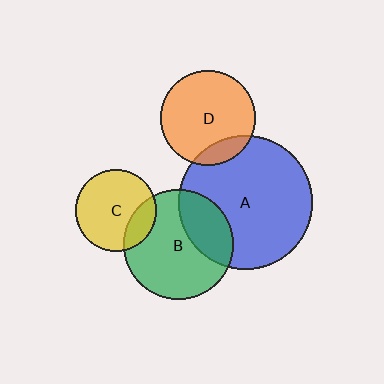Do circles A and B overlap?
Yes.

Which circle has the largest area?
Circle A (blue).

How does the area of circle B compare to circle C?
Approximately 1.8 times.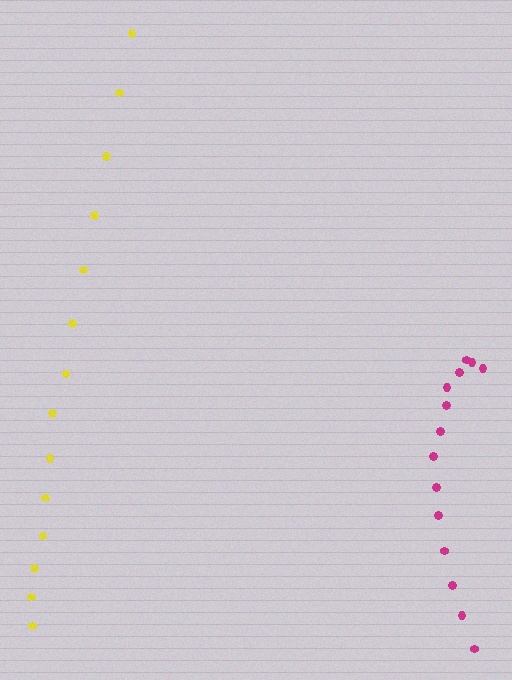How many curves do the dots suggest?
There are 2 distinct paths.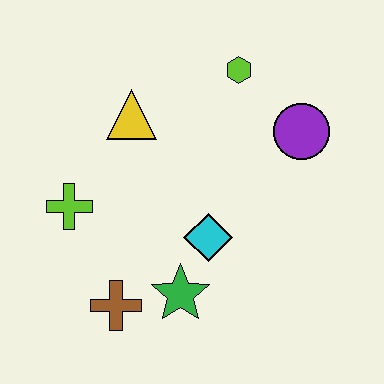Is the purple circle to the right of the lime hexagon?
Yes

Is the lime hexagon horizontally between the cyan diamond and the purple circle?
Yes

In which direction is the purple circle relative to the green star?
The purple circle is above the green star.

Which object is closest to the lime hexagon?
The purple circle is closest to the lime hexagon.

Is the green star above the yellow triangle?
No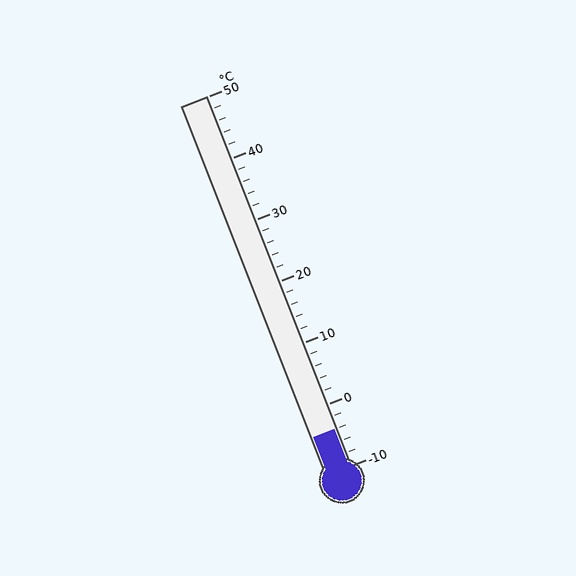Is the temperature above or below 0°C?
The temperature is below 0°C.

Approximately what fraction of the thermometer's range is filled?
The thermometer is filled to approximately 10% of its range.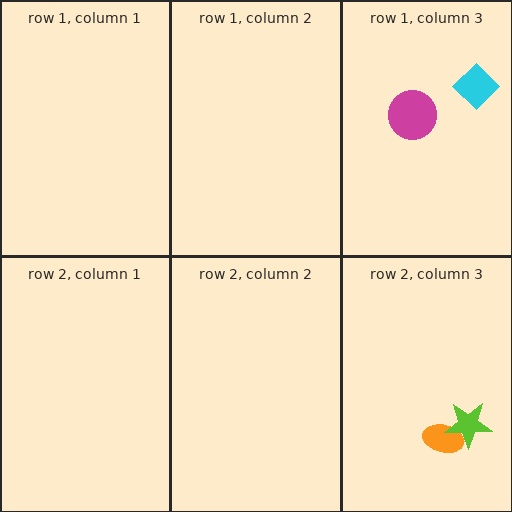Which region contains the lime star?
The row 2, column 3 region.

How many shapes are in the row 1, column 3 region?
2.